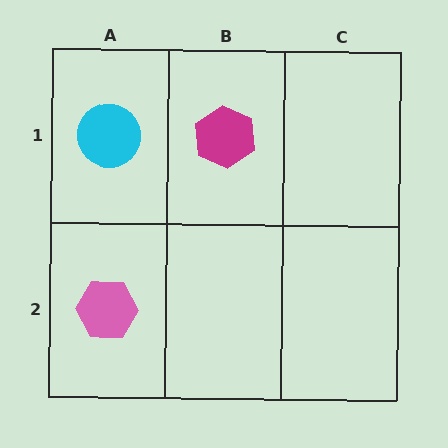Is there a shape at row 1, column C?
No, that cell is empty.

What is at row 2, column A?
A pink hexagon.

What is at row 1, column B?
A magenta hexagon.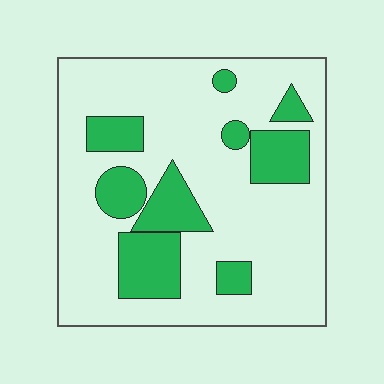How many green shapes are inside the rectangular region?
9.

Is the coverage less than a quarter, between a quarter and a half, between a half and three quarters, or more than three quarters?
Less than a quarter.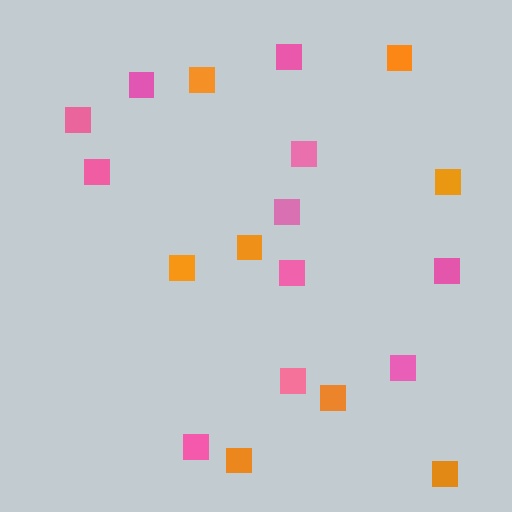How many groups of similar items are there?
There are 2 groups: one group of pink squares (11) and one group of orange squares (8).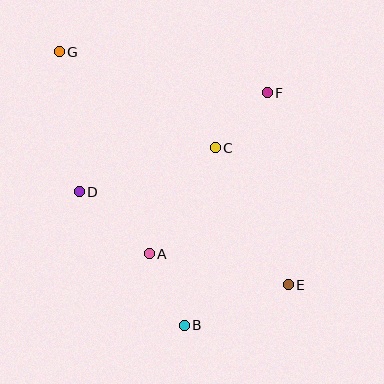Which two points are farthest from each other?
Points E and G are farthest from each other.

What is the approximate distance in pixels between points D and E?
The distance between D and E is approximately 229 pixels.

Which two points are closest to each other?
Points C and F are closest to each other.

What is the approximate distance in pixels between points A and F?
The distance between A and F is approximately 200 pixels.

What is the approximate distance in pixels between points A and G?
The distance between A and G is approximately 221 pixels.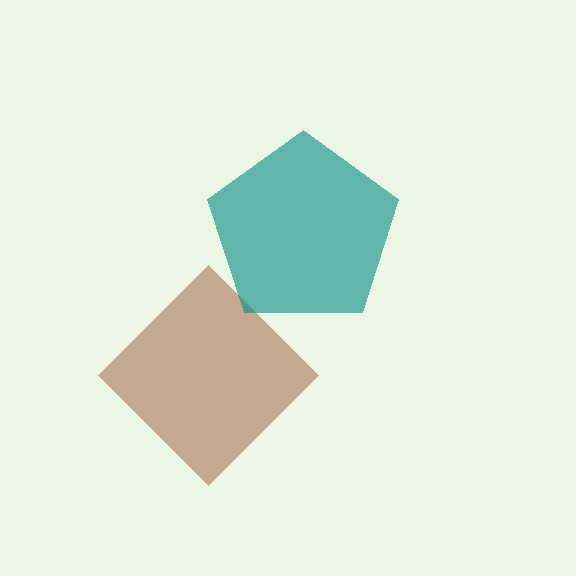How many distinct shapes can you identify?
There are 2 distinct shapes: a brown diamond, a teal pentagon.